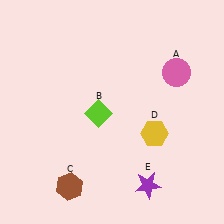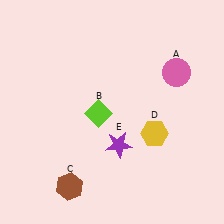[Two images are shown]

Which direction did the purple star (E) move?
The purple star (E) moved up.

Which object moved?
The purple star (E) moved up.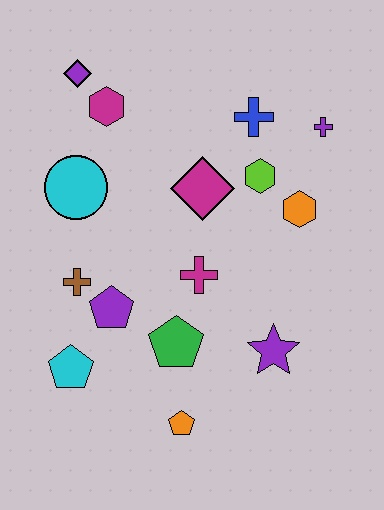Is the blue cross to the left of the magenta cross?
No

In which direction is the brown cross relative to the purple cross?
The brown cross is to the left of the purple cross.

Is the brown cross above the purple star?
Yes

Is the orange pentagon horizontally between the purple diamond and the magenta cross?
Yes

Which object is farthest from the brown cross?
The purple cross is farthest from the brown cross.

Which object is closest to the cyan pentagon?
The purple pentagon is closest to the cyan pentagon.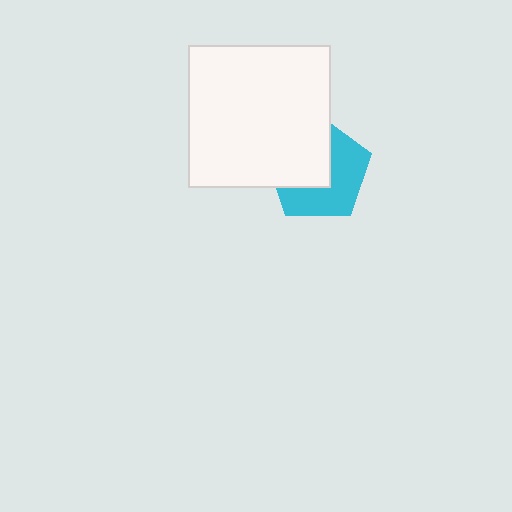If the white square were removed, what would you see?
You would see the complete cyan pentagon.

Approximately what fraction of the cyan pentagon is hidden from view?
Roughly 48% of the cyan pentagon is hidden behind the white square.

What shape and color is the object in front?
The object in front is a white square.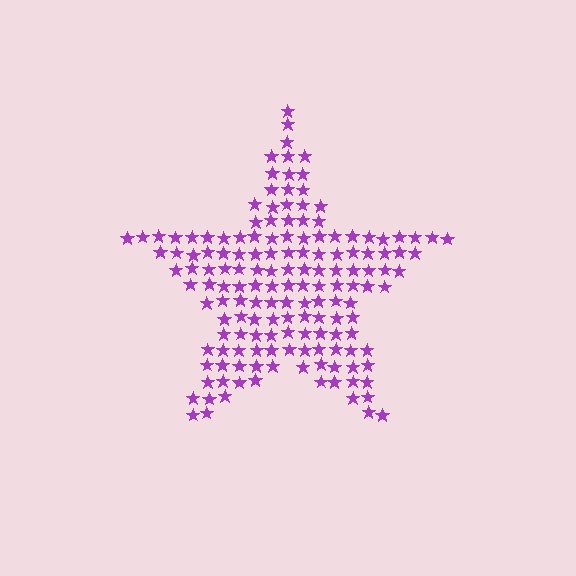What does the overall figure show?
The overall figure shows a star.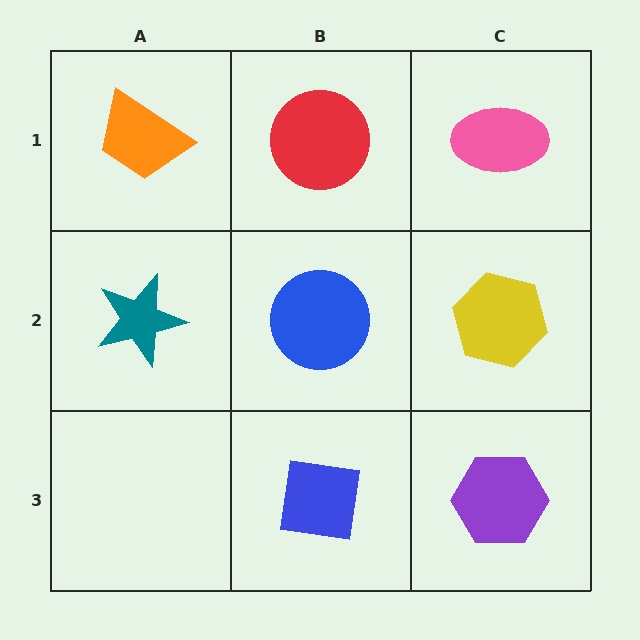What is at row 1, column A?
An orange trapezoid.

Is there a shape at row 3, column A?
No, that cell is empty.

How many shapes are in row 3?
2 shapes.